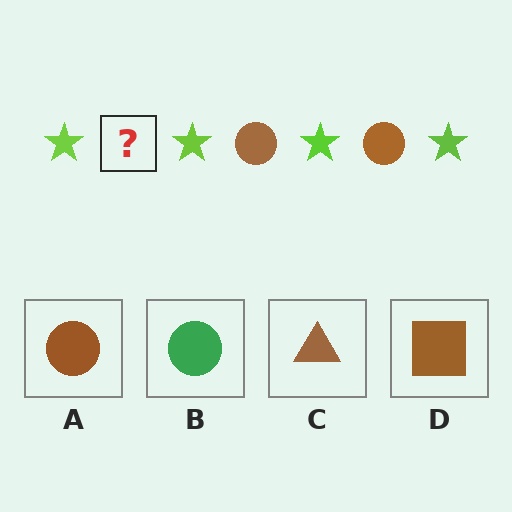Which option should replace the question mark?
Option A.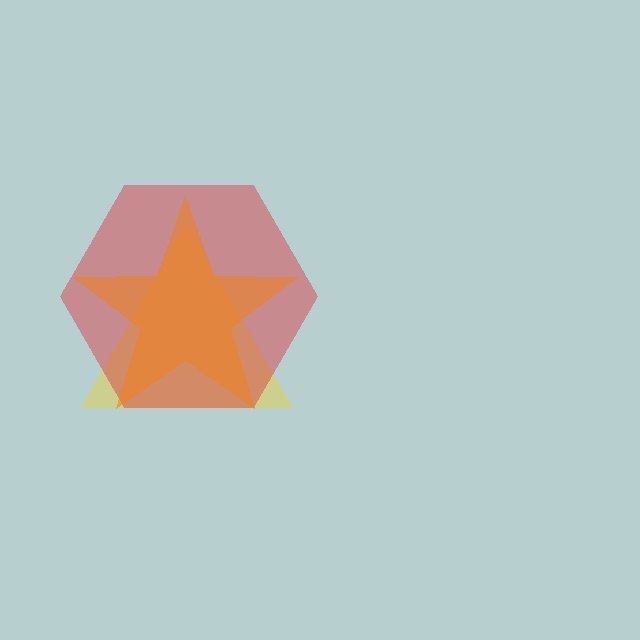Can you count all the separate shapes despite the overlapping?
Yes, there are 3 separate shapes.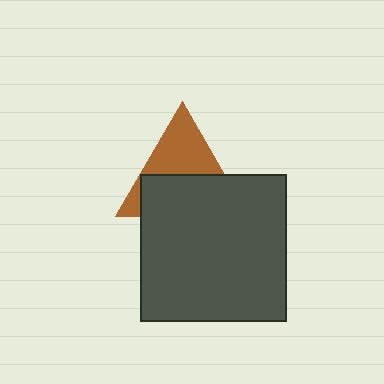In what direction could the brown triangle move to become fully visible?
The brown triangle could move up. That would shift it out from behind the dark gray square entirely.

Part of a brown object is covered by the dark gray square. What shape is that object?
It is a triangle.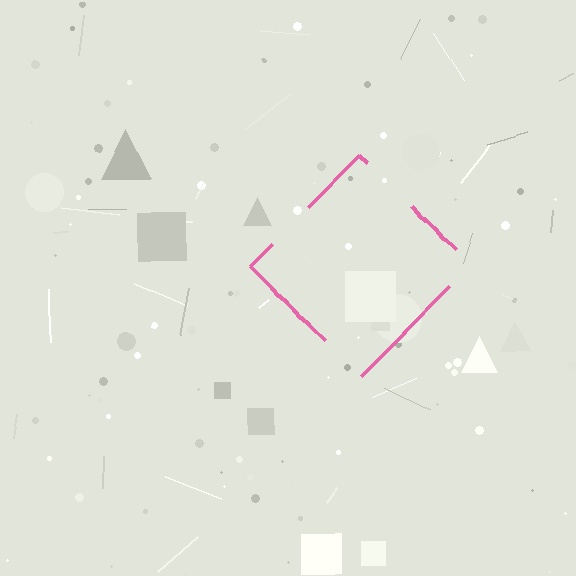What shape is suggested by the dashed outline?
The dashed outline suggests a diamond.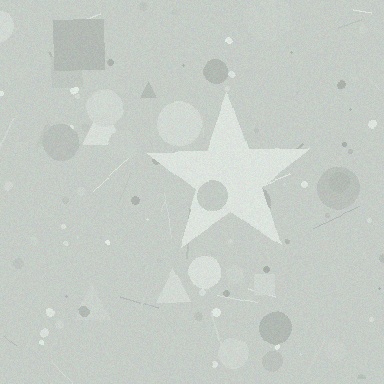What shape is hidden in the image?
A star is hidden in the image.